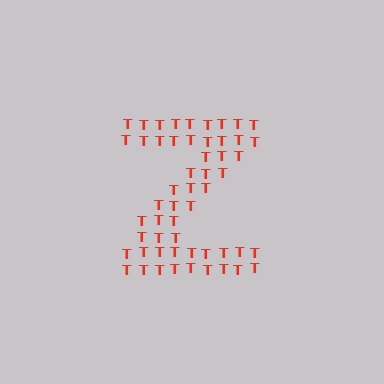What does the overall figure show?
The overall figure shows the letter Z.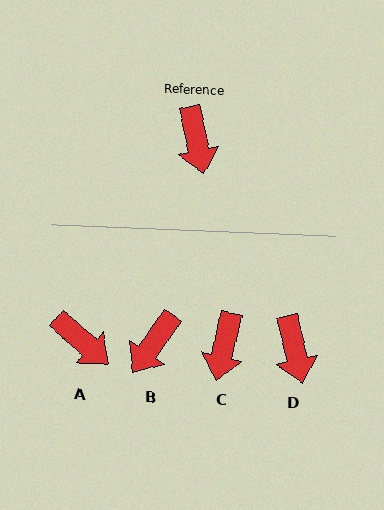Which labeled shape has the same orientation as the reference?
D.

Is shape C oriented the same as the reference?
No, it is off by about 25 degrees.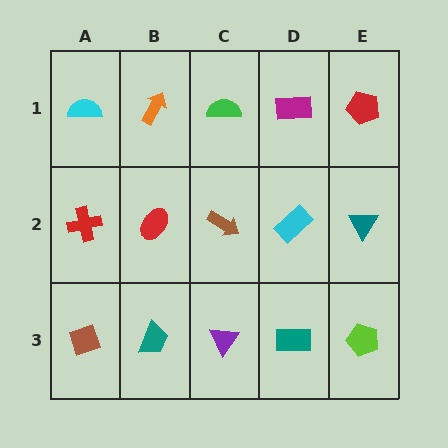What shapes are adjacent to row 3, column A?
A red cross (row 2, column A), a teal trapezoid (row 3, column B).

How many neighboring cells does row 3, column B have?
3.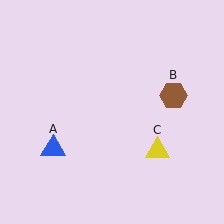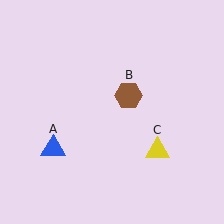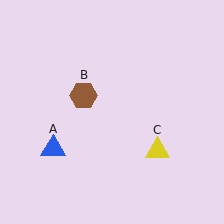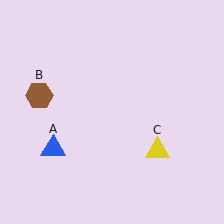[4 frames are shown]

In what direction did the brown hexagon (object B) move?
The brown hexagon (object B) moved left.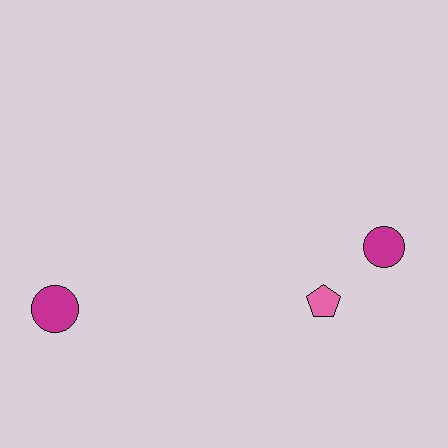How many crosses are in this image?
There are no crosses.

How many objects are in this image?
There are 3 objects.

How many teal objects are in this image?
There are no teal objects.